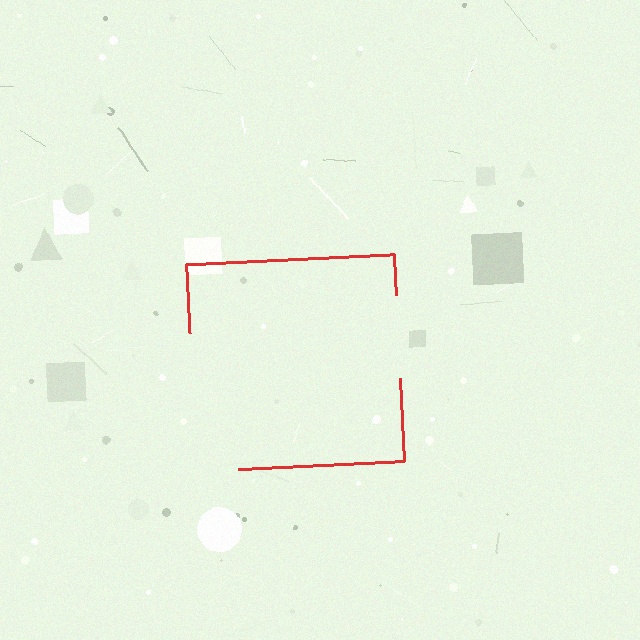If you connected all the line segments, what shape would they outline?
They would outline a square.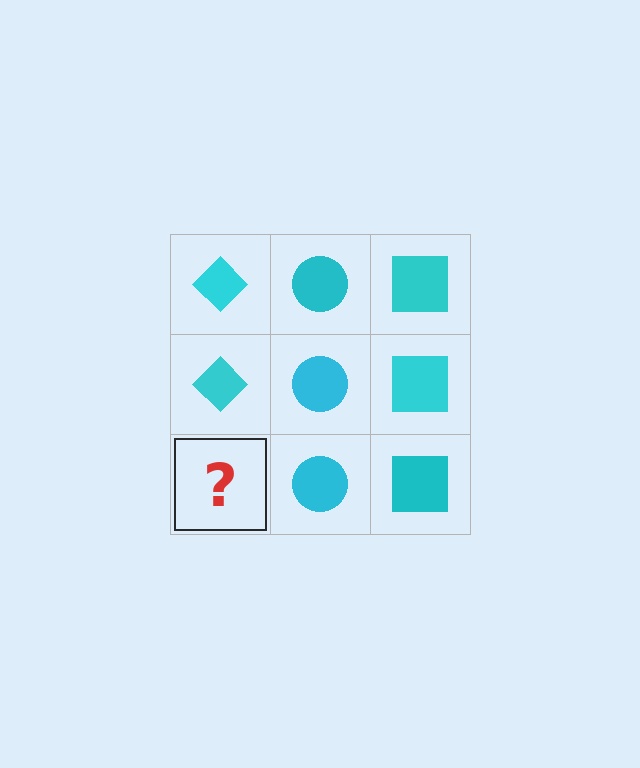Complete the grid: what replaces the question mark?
The question mark should be replaced with a cyan diamond.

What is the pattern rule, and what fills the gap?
The rule is that each column has a consistent shape. The gap should be filled with a cyan diamond.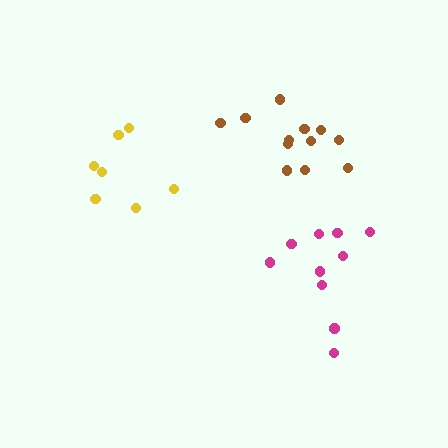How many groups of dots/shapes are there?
There are 3 groups.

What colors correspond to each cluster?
The clusters are colored: magenta, brown, yellow.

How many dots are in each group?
Group 1: 10 dots, Group 2: 12 dots, Group 3: 7 dots (29 total).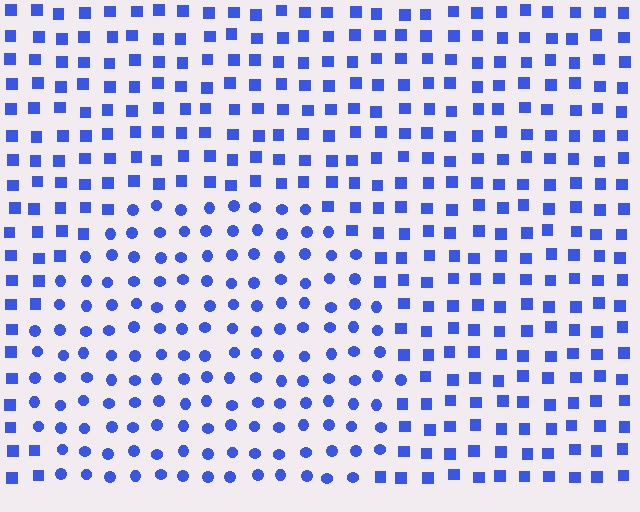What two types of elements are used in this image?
The image uses circles inside the circle region and squares outside it.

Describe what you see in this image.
The image is filled with small blue elements arranged in a uniform grid. A circle-shaped region contains circles, while the surrounding area contains squares. The boundary is defined purely by the change in element shape.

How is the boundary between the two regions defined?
The boundary is defined by a change in element shape: circles inside vs. squares outside. All elements share the same color and spacing.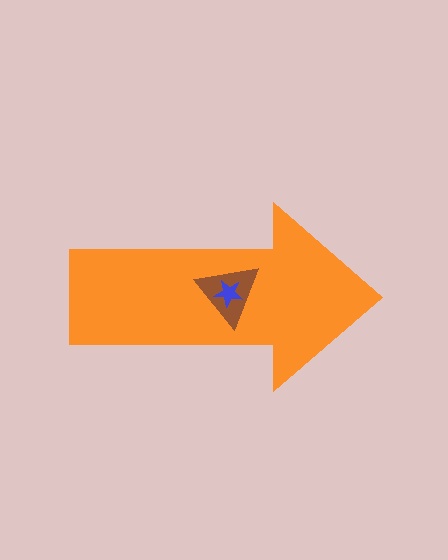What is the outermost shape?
The orange arrow.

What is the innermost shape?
The blue star.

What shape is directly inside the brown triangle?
The blue star.